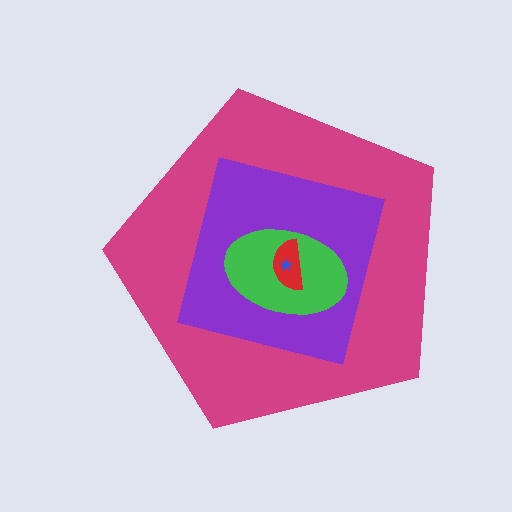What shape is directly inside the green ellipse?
The red semicircle.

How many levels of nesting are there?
5.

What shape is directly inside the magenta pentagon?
The purple square.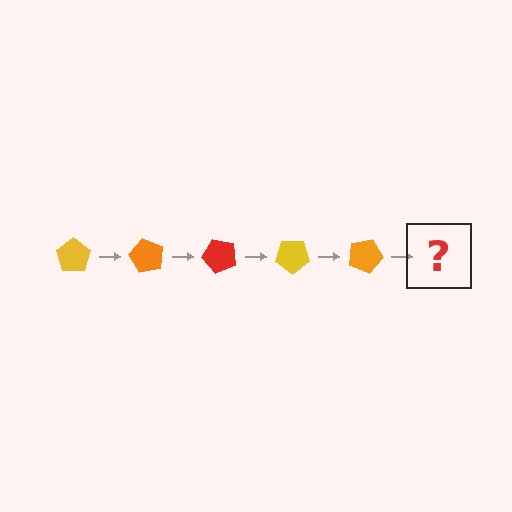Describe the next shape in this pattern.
It should be a red pentagon, rotated 300 degrees from the start.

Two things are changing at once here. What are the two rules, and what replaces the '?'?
The two rules are that it rotates 60 degrees each step and the color cycles through yellow, orange, and red. The '?' should be a red pentagon, rotated 300 degrees from the start.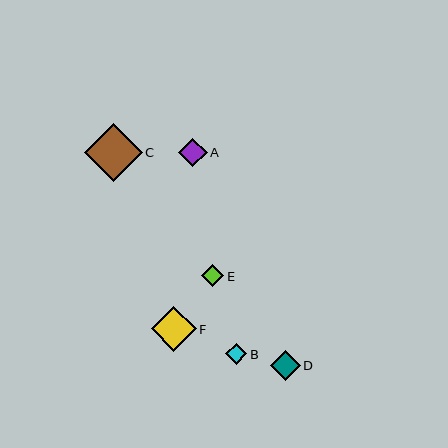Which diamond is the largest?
Diamond C is the largest with a size of approximately 58 pixels.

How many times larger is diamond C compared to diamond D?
Diamond C is approximately 1.9 times the size of diamond D.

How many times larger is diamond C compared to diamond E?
Diamond C is approximately 2.7 times the size of diamond E.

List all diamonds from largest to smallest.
From largest to smallest: C, F, D, A, E, B.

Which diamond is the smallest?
Diamond B is the smallest with a size of approximately 21 pixels.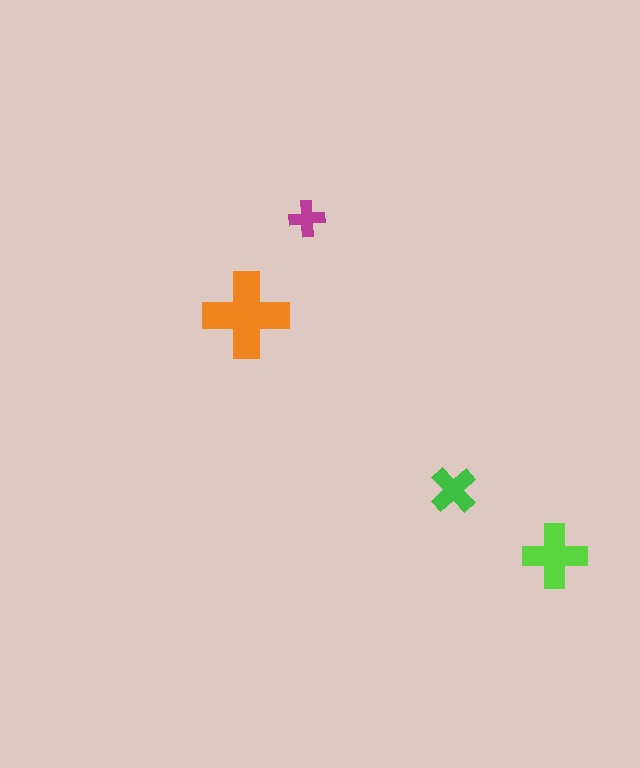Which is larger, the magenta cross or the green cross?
The green one.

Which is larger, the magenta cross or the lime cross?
The lime one.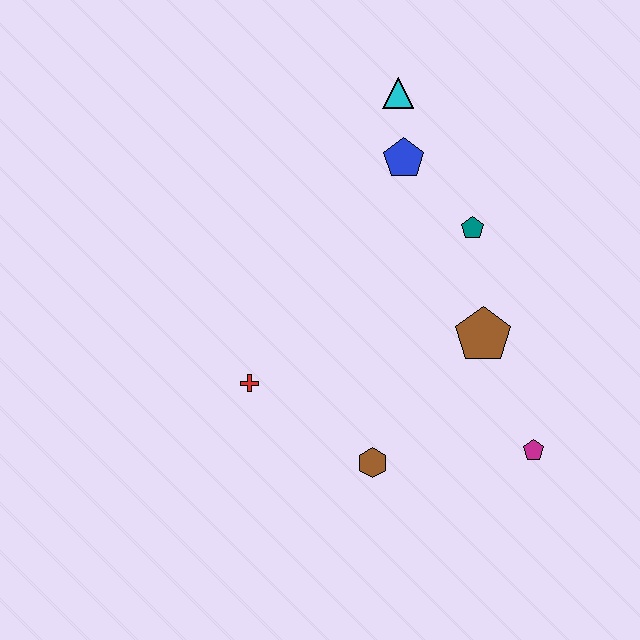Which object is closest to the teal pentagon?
The blue pentagon is closest to the teal pentagon.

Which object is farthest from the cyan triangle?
The magenta pentagon is farthest from the cyan triangle.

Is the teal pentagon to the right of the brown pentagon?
No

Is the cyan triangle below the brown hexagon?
No